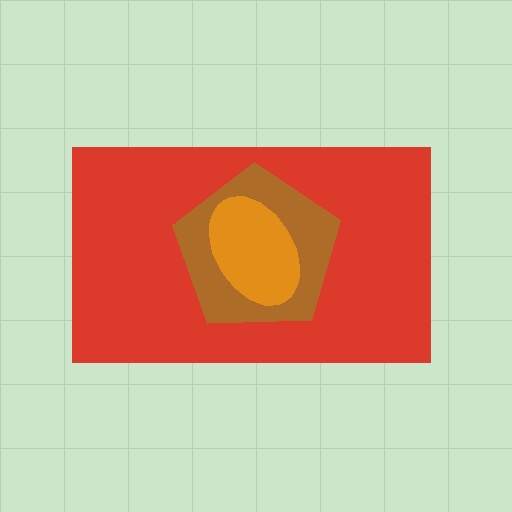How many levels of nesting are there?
3.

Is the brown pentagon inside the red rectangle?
Yes.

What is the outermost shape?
The red rectangle.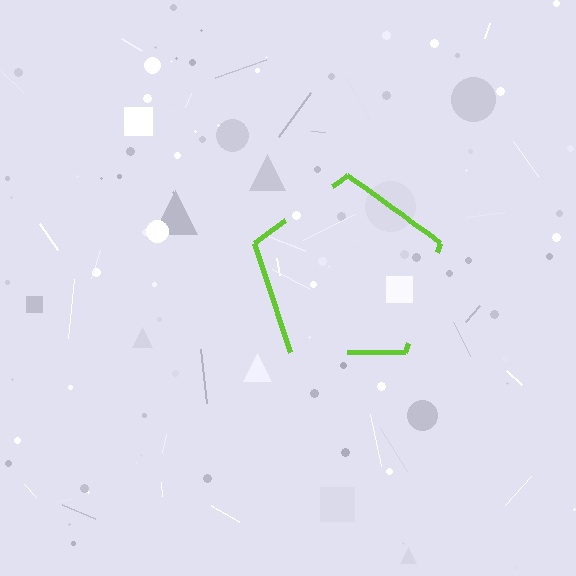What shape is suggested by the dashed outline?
The dashed outline suggests a pentagon.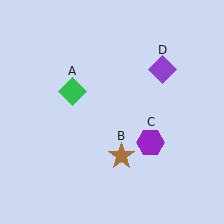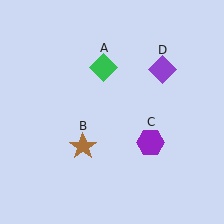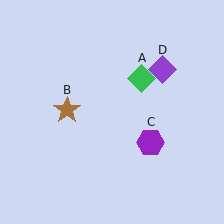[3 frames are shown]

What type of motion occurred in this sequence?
The green diamond (object A), brown star (object B) rotated clockwise around the center of the scene.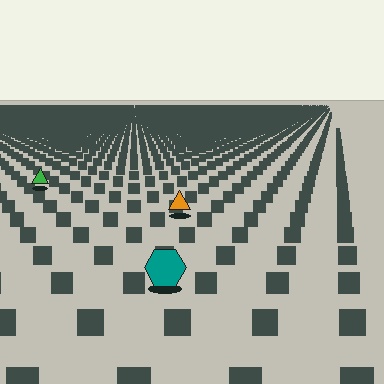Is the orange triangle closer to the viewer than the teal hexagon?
No. The teal hexagon is closer — you can tell from the texture gradient: the ground texture is coarser near it.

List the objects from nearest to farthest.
From nearest to farthest: the teal hexagon, the orange triangle, the green triangle.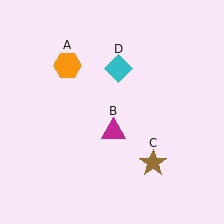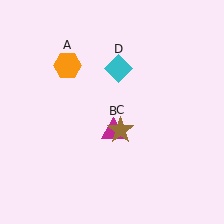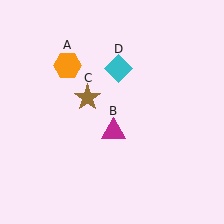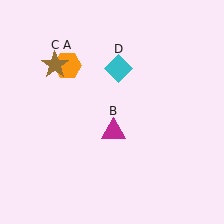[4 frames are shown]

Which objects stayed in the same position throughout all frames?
Orange hexagon (object A) and magenta triangle (object B) and cyan diamond (object D) remained stationary.